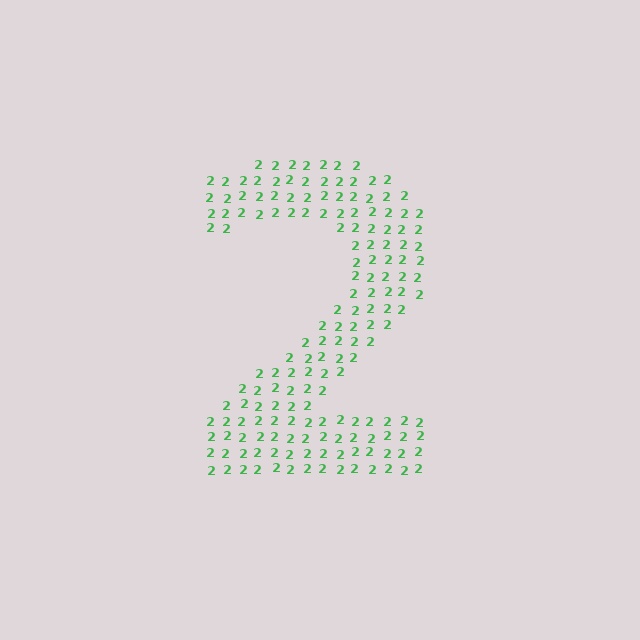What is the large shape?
The large shape is the digit 2.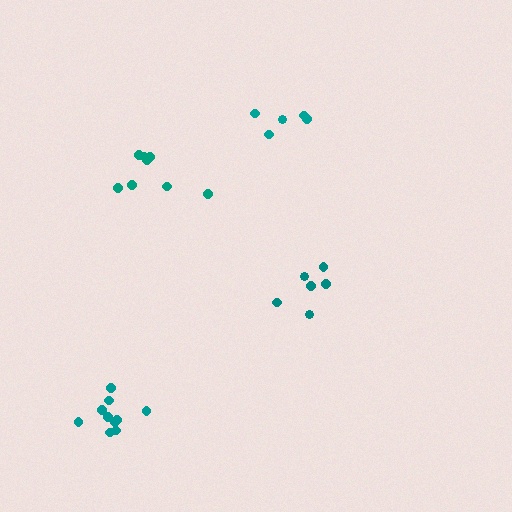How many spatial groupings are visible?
There are 4 spatial groupings.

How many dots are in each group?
Group 1: 6 dots, Group 2: 10 dots, Group 3: 5 dots, Group 4: 8 dots (29 total).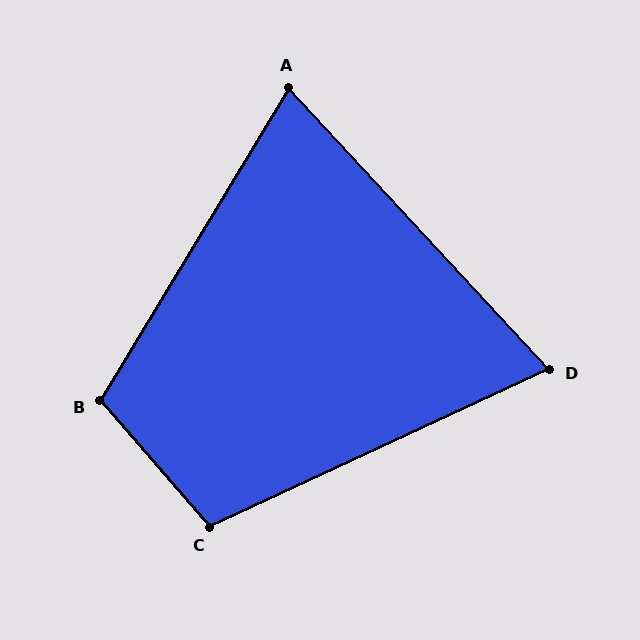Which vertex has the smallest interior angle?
D, at approximately 72 degrees.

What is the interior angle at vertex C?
Approximately 106 degrees (obtuse).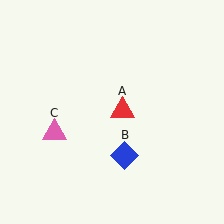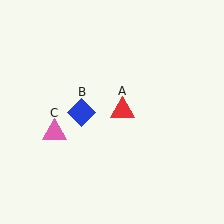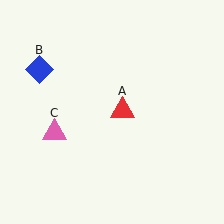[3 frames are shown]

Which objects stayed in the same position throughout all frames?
Red triangle (object A) and pink triangle (object C) remained stationary.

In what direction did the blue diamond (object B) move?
The blue diamond (object B) moved up and to the left.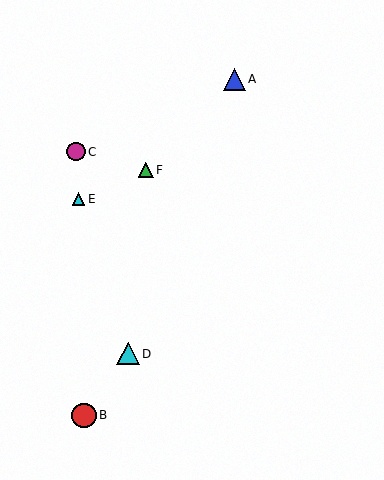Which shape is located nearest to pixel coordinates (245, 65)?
The blue triangle (labeled A) at (234, 80) is nearest to that location.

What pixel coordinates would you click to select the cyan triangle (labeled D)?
Click at (128, 354) to select the cyan triangle D.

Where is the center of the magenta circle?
The center of the magenta circle is at (76, 152).